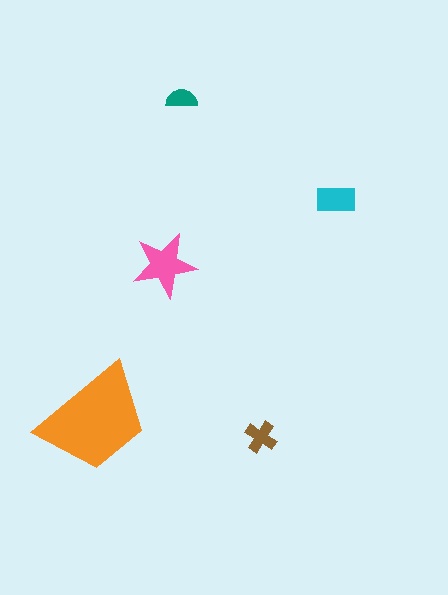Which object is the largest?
The orange trapezoid.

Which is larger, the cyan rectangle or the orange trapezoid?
The orange trapezoid.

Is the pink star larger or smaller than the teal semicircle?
Larger.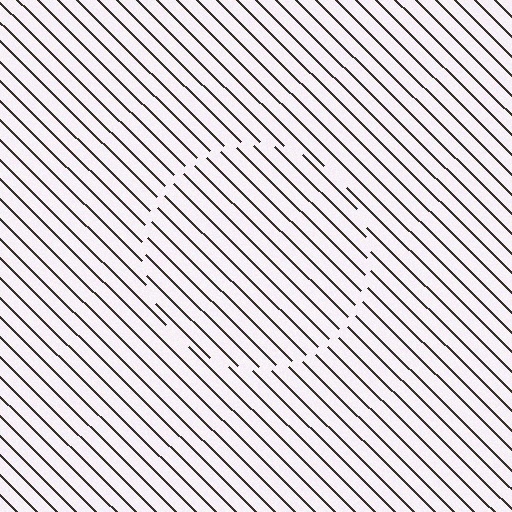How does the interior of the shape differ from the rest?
The interior of the shape contains the same grating, shifted by half a period — the contour is defined by the phase discontinuity where line-ends from the inner and outer gratings abut.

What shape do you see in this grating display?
An illusory circle. The interior of the shape contains the same grating, shifted by half a period — the contour is defined by the phase discontinuity where line-ends from the inner and outer gratings abut.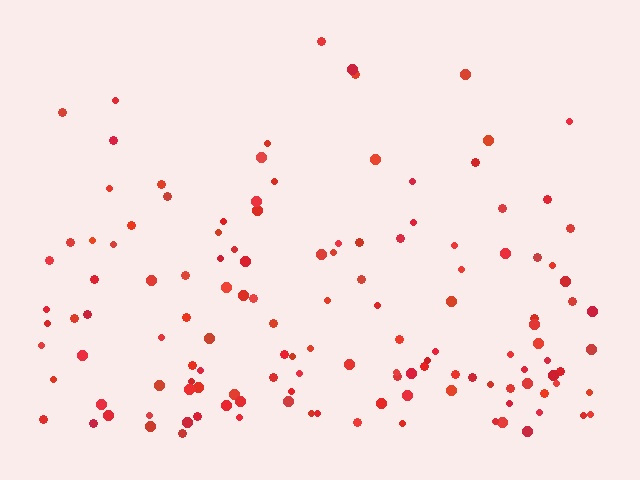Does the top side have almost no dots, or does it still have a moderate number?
Still a moderate number, just noticeably fewer than the bottom.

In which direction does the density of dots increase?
From top to bottom, with the bottom side densest.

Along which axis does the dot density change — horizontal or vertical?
Vertical.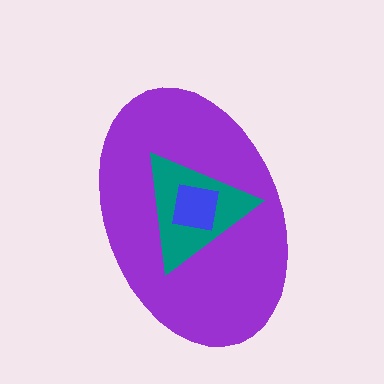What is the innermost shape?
The blue square.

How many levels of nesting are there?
3.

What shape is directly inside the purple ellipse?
The teal triangle.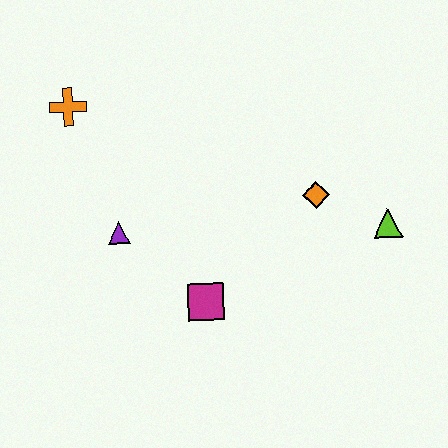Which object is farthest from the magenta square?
The orange cross is farthest from the magenta square.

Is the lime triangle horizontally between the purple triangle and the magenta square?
No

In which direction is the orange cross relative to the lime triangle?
The orange cross is to the left of the lime triangle.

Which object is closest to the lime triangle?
The orange diamond is closest to the lime triangle.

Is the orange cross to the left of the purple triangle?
Yes